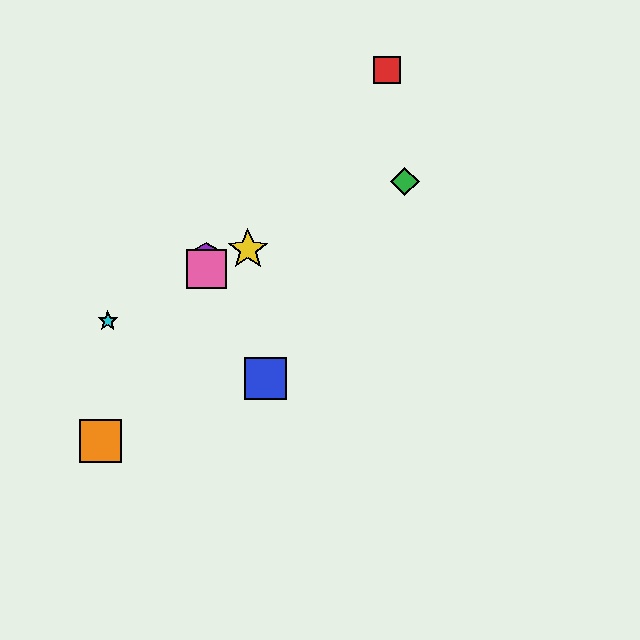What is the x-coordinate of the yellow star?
The yellow star is at x≈248.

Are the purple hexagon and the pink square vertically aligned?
Yes, both are at x≈206.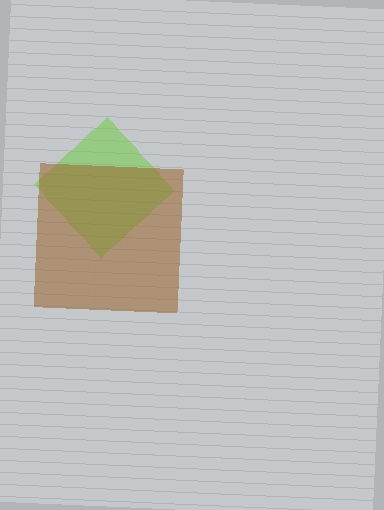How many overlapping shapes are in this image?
There are 2 overlapping shapes in the image.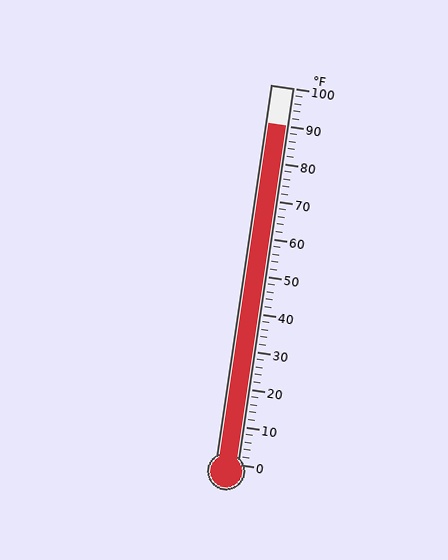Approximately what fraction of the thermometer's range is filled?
The thermometer is filled to approximately 90% of its range.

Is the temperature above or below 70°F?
The temperature is above 70°F.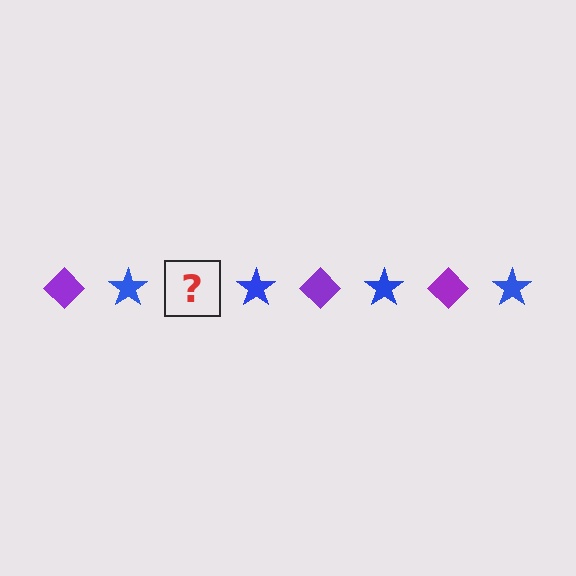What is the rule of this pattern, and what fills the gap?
The rule is that the pattern alternates between purple diamond and blue star. The gap should be filled with a purple diamond.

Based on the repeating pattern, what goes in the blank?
The blank should be a purple diamond.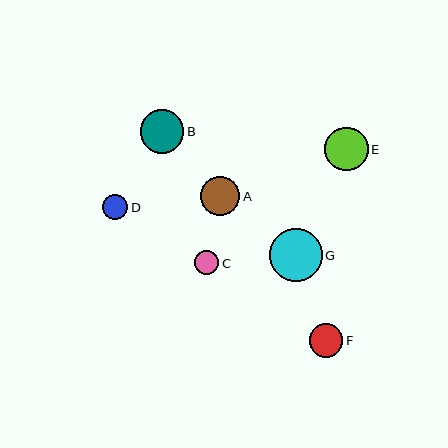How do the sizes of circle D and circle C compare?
Circle D and circle C are approximately the same size.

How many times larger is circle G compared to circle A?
Circle G is approximately 1.4 times the size of circle A.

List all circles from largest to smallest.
From largest to smallest: G, B, E, A, F, D, C.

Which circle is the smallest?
Circle C is the smallest with a size of approximately 24 pixels.